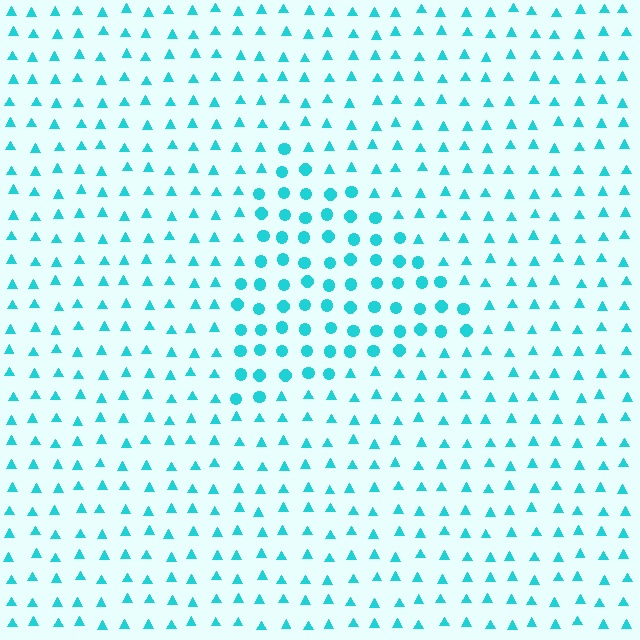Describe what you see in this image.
The image is filled with small cyan elements arranged in a uniform grid. A triangle-shaped region contains circles, while the surrounding area contains triangles. The boundary is defined purely by the change in element shape.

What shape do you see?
I see a triangle.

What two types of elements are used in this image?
The image uses circles inside the triangle region and triangles outside it.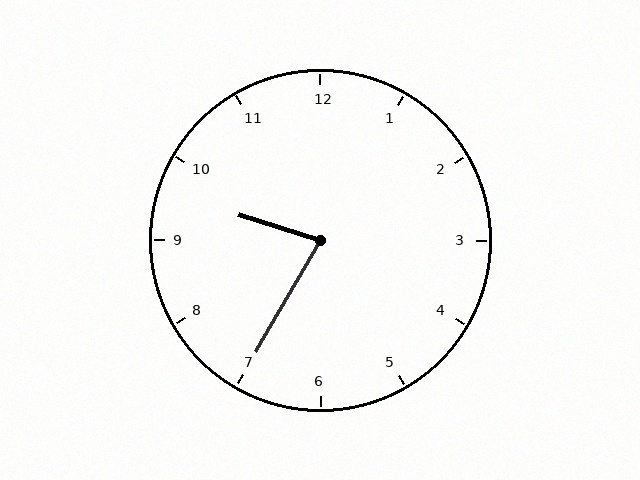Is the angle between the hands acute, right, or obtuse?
It is acute.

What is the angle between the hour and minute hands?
Approximately 78 degrees.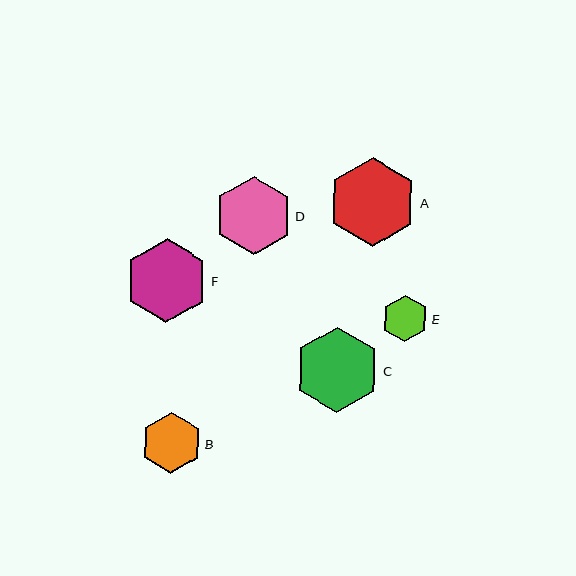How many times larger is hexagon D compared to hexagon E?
Hexagon D is approximately 1.7 times the size of hexagon E.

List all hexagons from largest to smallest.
From largest to smallest: A, C, F, D, B, E.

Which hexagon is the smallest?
Hexagon E is the smallest with a size of approximately 46 pixels.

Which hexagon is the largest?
Hexagon A is the largest with a size of approximately 89 pixels.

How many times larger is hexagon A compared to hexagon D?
Hexagon A is approximately 1.1 times the size of hexagon D.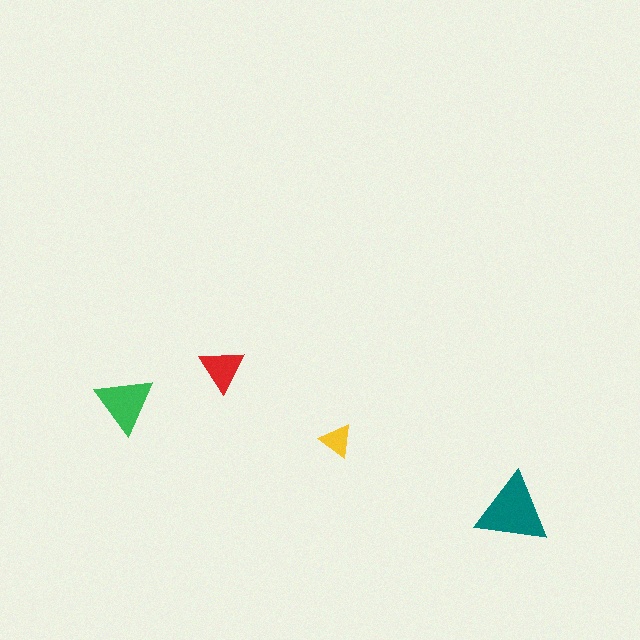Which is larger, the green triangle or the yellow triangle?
The green one.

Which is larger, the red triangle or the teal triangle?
The teal one.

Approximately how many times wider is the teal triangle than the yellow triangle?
About 2 times wider.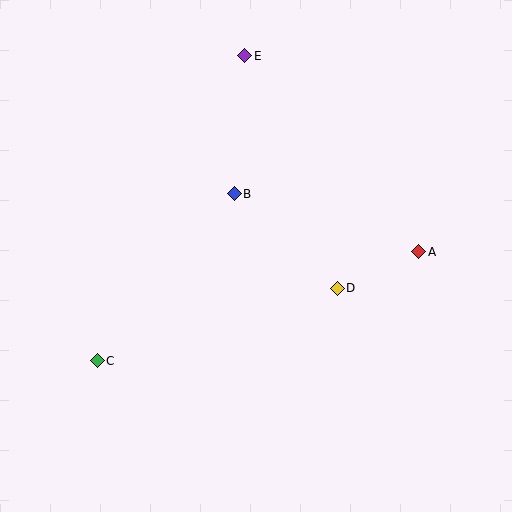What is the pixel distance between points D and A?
The distance between D and A is 89 pixels.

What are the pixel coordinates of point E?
Point E is at (245, 56).